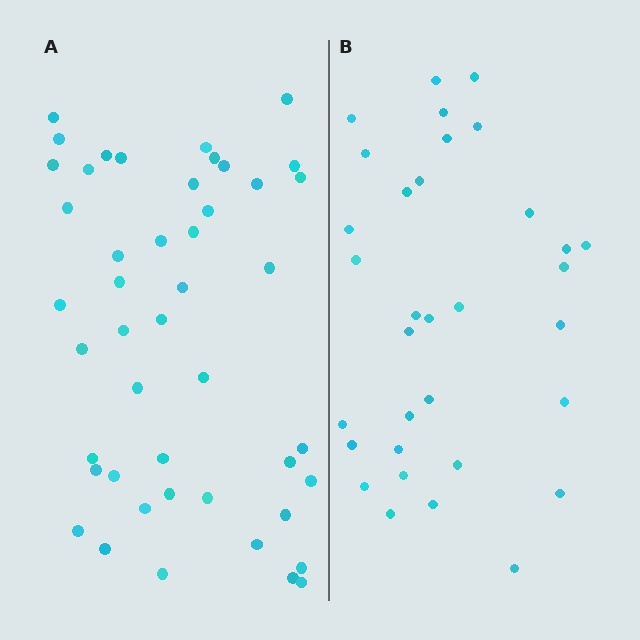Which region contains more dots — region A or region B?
Region A (the left region) has more dots.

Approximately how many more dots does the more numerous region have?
Region A has approximately 15 more dots than region B.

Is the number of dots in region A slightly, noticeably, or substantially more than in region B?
Region A has noticeably more, but not dramatically so. The ratio is roughly 1.4 to 1.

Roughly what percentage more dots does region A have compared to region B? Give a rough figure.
About 40% more.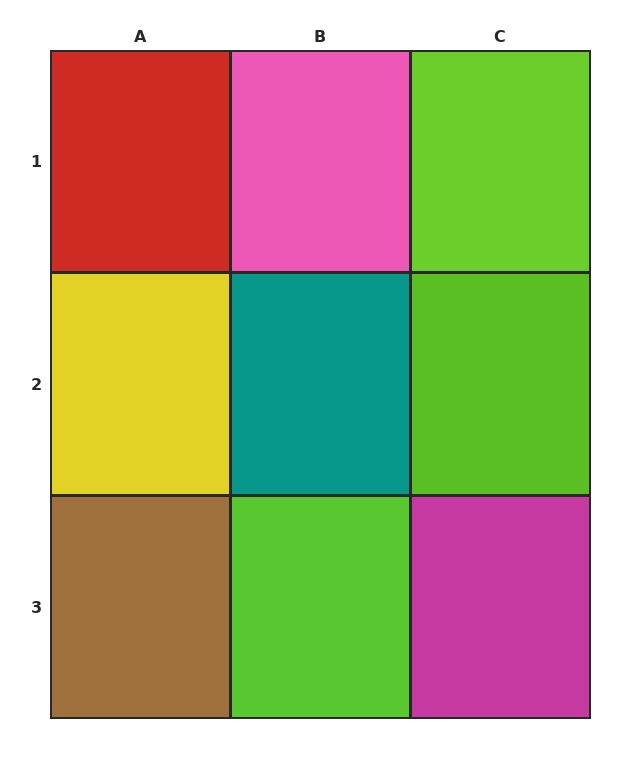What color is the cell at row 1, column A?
Red.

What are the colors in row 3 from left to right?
Brown, lime, magenta.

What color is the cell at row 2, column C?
Lime.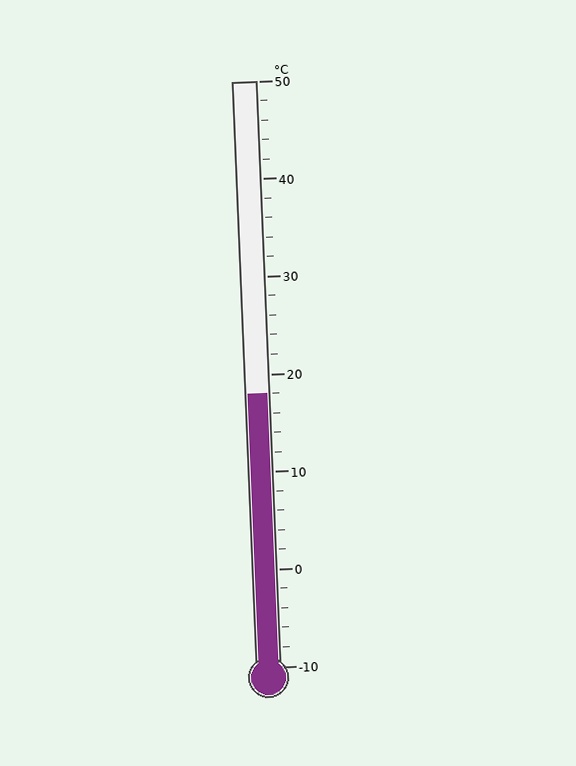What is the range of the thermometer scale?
The thermometer scale ranges from -10°C to 50°C.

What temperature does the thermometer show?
The thermometer shows approximately 18°C.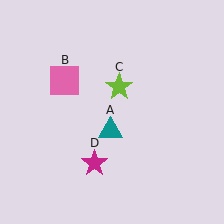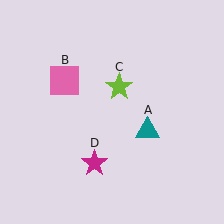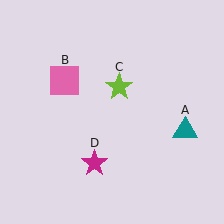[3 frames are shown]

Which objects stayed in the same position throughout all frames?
Pink square (object B) and lime star (object C) and magenta star (object D) remained stationary.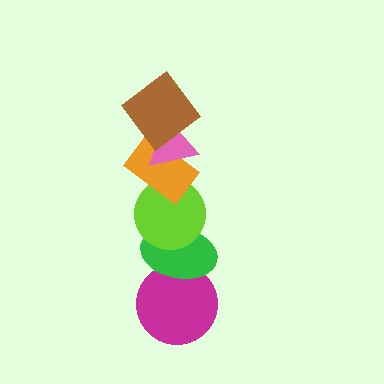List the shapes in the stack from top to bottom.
From top to bottom: the brown diamond, the pink triangle, the orange rectangle, the lime circle, the green ellipse, the magenta circle.